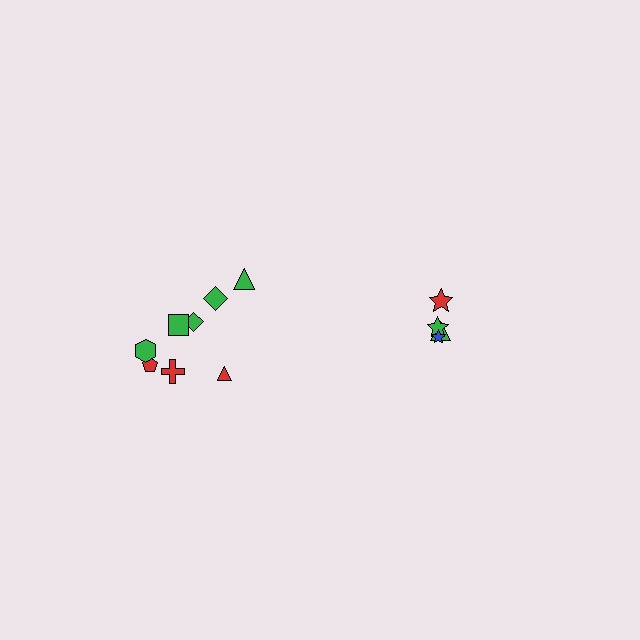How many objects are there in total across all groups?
There are 12 objects.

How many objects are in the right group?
There are 4 objects.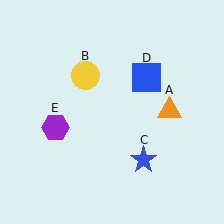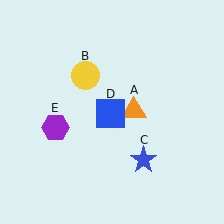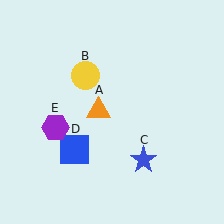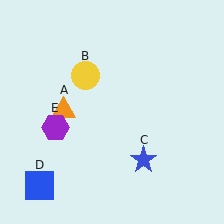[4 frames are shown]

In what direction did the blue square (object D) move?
The blue square (object D) moved down and to the left.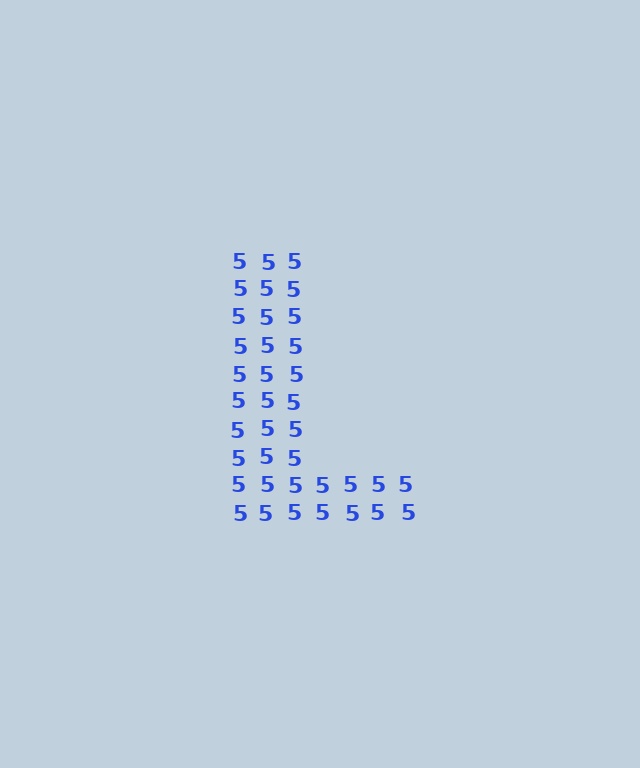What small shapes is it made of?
It is made of small digit 5's.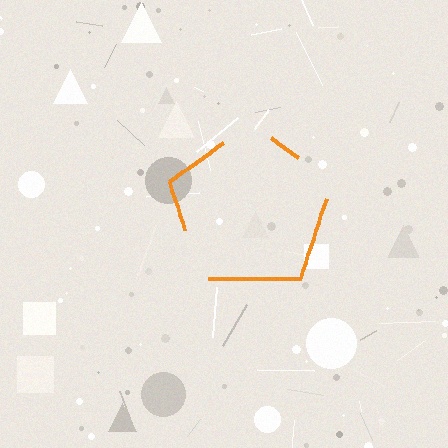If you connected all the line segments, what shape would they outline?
They would outline a pentagon.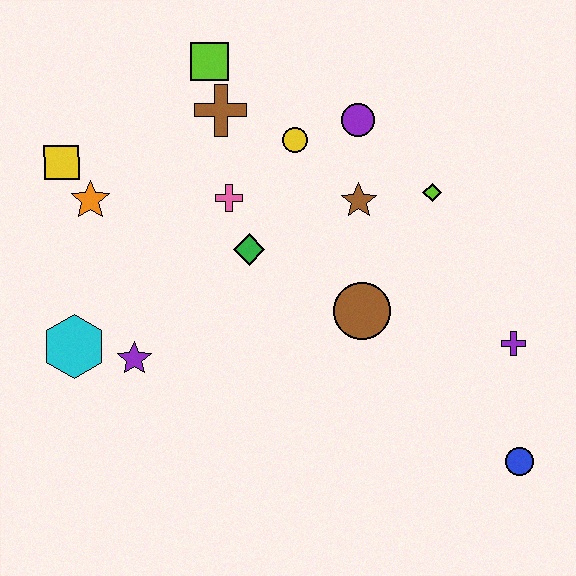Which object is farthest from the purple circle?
The blue circle is farthest from the purple circle.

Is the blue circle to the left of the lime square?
No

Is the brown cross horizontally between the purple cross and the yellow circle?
No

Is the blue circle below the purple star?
Yes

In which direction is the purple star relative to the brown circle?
The purple star is to the left of the brown circle.